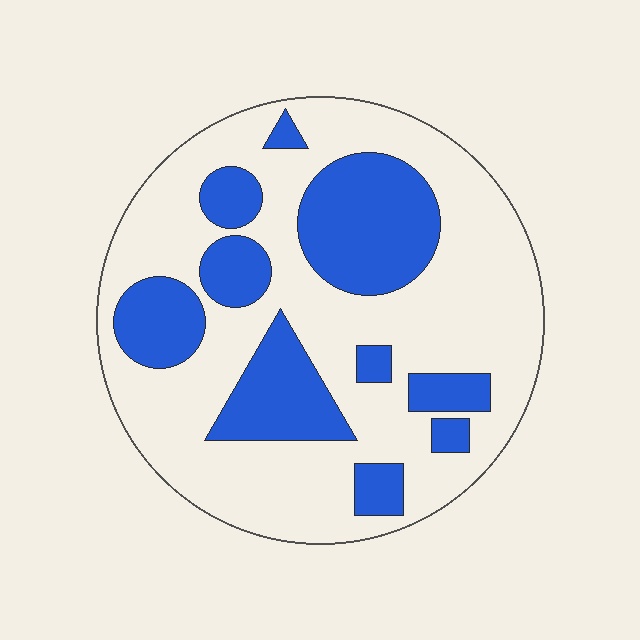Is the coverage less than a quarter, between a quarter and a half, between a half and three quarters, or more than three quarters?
Between a quarter and a half.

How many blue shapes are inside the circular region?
10.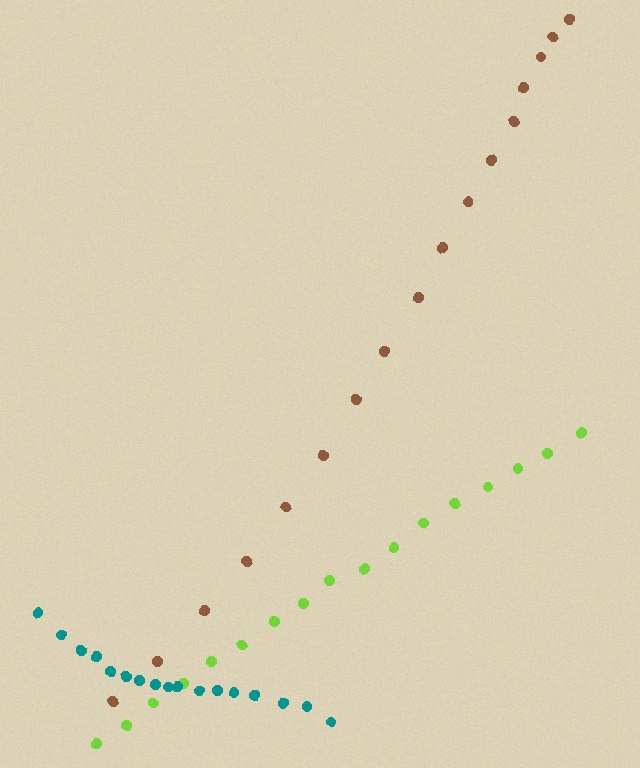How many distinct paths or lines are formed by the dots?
There are 3 distinct paths.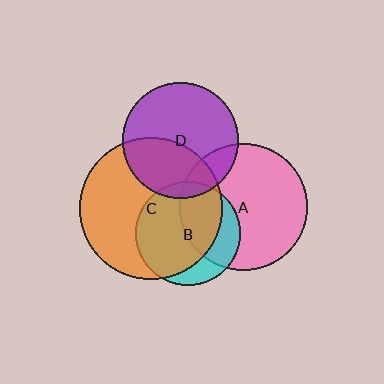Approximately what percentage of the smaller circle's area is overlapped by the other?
Approximately 10%.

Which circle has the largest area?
Circle C (orange).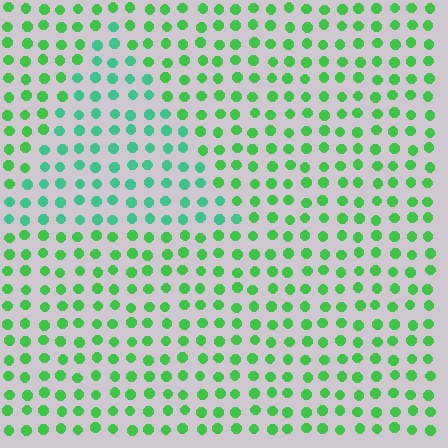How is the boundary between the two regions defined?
The boundary is defined purely by a slight shift in hue (about 32 degrees). Spacing, size, and orientation are identical on both sides.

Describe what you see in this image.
The image is filled with small green elements in a uniform arrangement. A triangle-shaped region is visible where the elements are tinted to a slightly different hue, forming a subtle color boundary.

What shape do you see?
I see a triangle.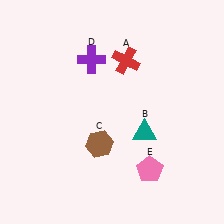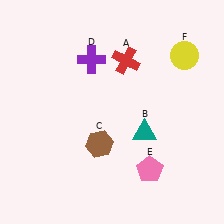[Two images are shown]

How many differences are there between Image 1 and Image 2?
There is 1 difference between the two images.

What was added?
A yellow circle (F) was added in Image 2.